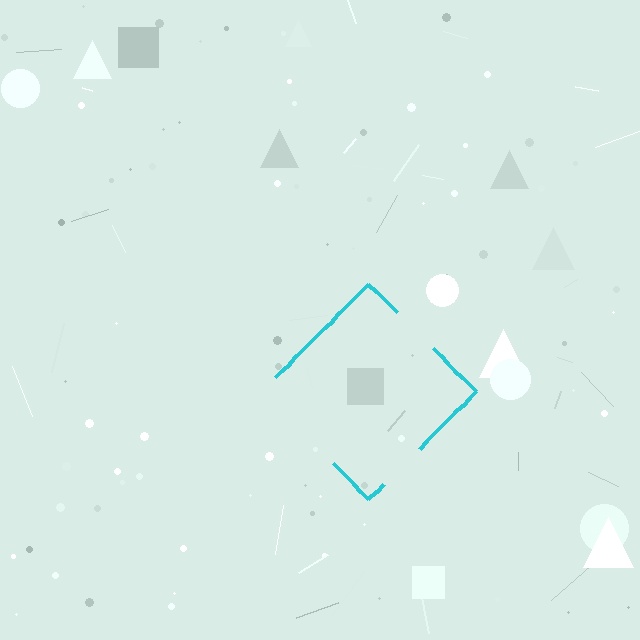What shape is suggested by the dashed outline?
The dashed outline suggests a diamond.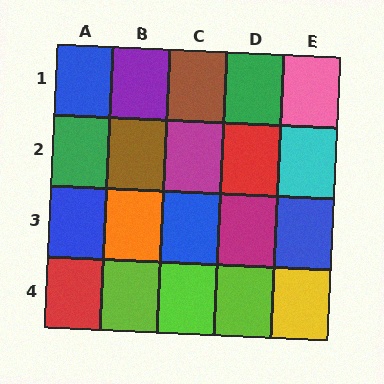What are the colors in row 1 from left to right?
Blue, purple, brown, green, pink.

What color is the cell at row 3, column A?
Blue.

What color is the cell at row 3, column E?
Blue.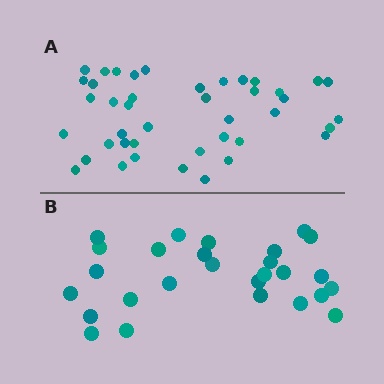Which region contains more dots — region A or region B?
Region A (the top region) has more dots.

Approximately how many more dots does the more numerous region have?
Region A has approximately 15 more dots than region B.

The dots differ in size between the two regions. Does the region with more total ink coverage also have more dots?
No. Region B has more total ink coverage because its dots are larger, but region A actually contains more individual dots. Total area can be misleading — the number of items is what matters here.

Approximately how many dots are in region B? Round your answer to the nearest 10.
About 30 dots. (The exact count is 27, which rounds to 30.)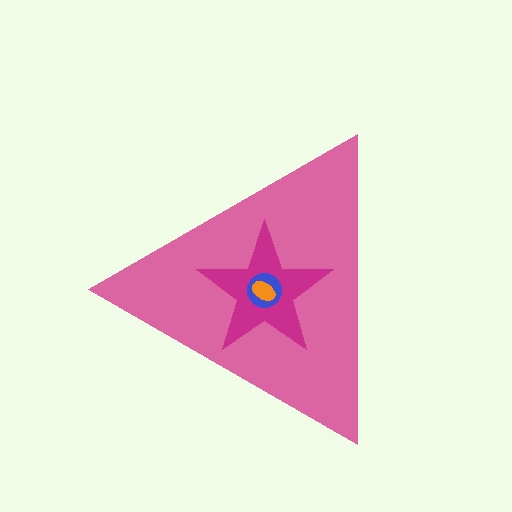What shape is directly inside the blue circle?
The orange ellipse.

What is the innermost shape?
The orange ellipse.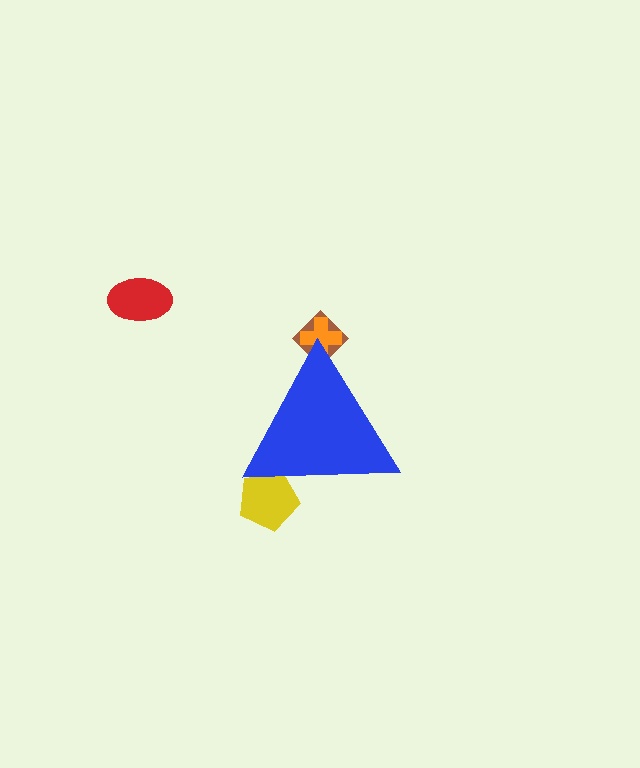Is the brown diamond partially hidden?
Yes, the brown diamond is partially hidden behind the blue triangle.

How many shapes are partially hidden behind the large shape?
3 shapes are partially hidden.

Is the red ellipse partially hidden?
No, the red ellipse is fully visible.